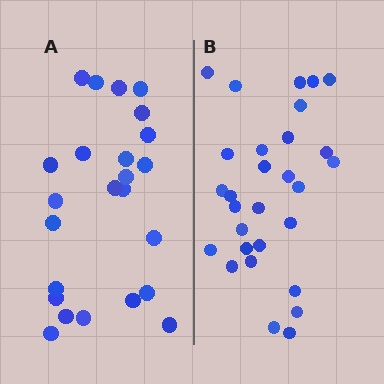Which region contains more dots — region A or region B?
Region B (the right region) has more dots.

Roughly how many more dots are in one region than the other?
Region B has about 5 more dots than region A.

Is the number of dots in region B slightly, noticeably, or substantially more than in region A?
Region B has only slightly more — the two regions are fairly close. The ratio is roughly 1.2 to 1.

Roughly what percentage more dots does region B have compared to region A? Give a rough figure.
About 20% more.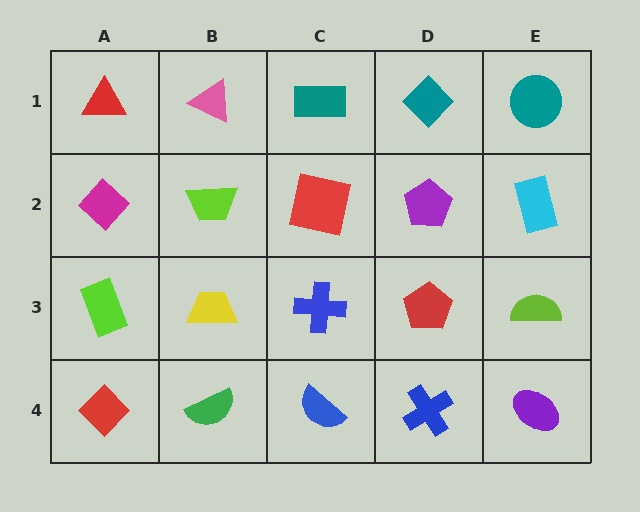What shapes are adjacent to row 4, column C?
A blue cross (row 3, column C), a green semicircle (row 4, column B), a blue cross (row 4, column D).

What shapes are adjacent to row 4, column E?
A lime semicircle (row 3, column E), a blue cross (row 4, column D).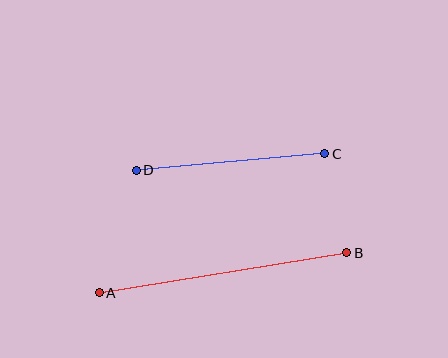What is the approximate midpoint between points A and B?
The midpoint is at approximately (223, 273) pixels.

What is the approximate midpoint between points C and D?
The midpoint is at approximately (231, 162) pixels.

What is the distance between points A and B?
The distance is approximately 250 pixels.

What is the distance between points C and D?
The distance is approximately 189 pixels.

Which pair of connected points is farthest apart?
Points A and B are farthest apart.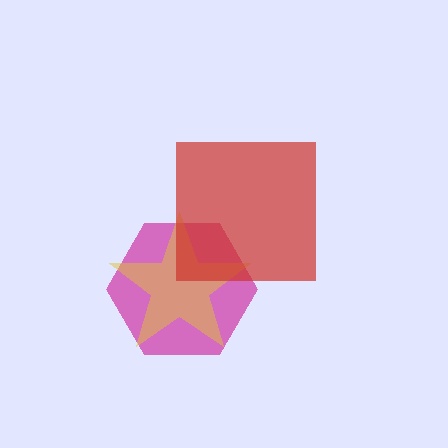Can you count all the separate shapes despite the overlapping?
Yes, there are 3 separate shapes.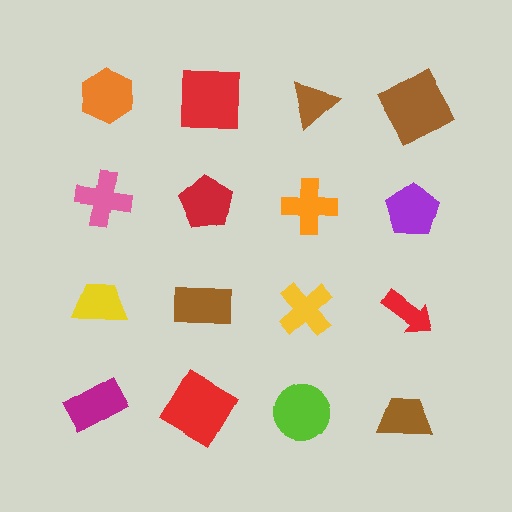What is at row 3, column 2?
A brown rectangle.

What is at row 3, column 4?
A red arrow.